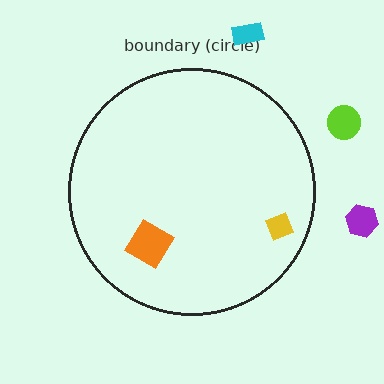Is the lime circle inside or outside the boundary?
Outside.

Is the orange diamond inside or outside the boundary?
Inside.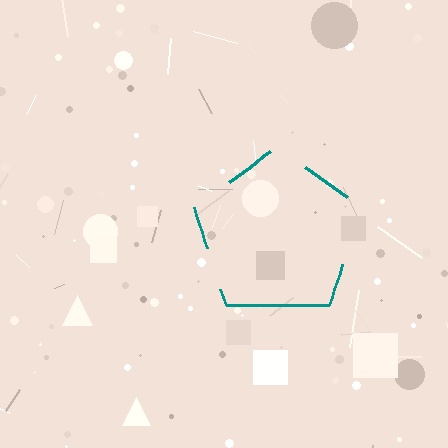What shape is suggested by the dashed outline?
The dashed outline suggests a pentagon.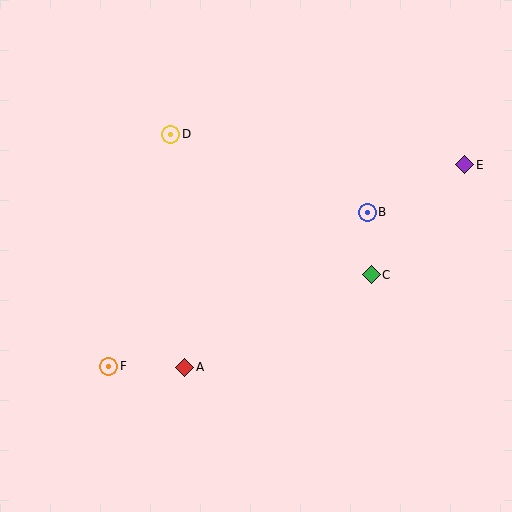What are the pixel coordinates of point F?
Point F is at (109, 366).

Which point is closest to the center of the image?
Point C at (371, 275) is closest to the center.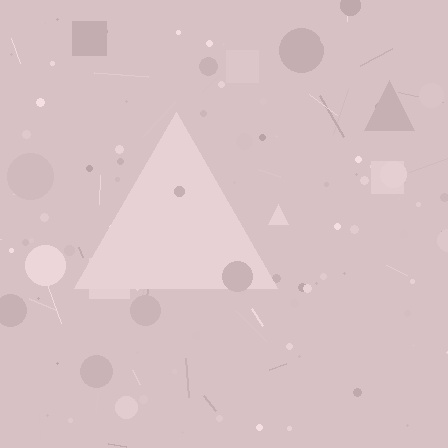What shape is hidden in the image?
A triangle is hidden in the image.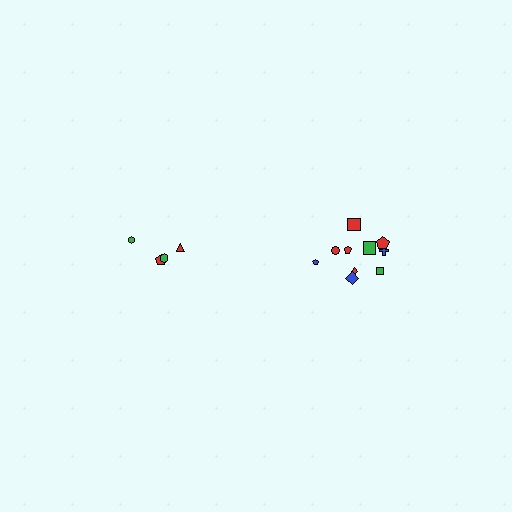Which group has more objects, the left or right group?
The right group.